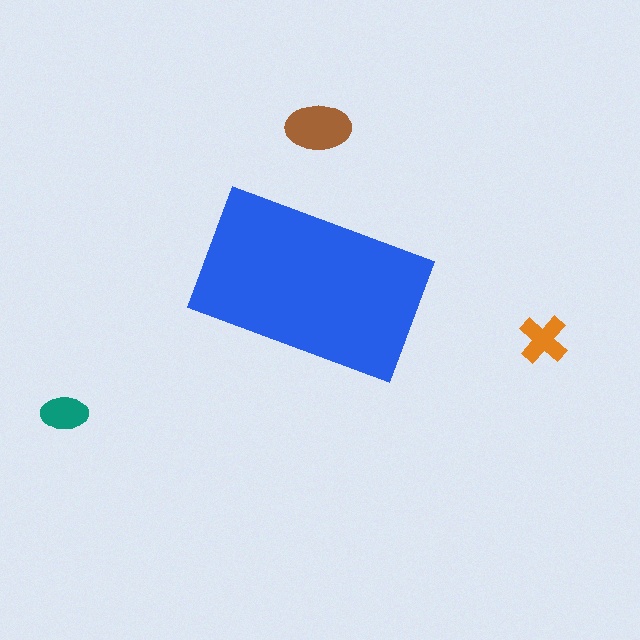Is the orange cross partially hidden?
No, the orange cross is fully visible.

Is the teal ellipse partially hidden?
No, the teal ellipse is fully visible.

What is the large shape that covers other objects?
A blue rectangle.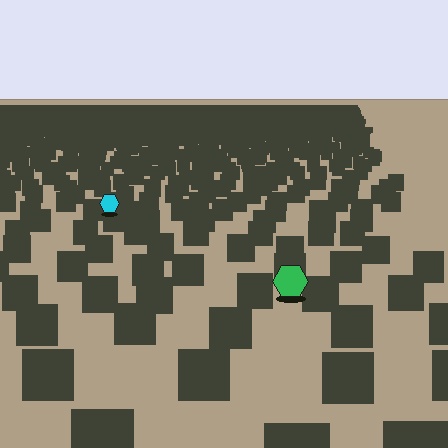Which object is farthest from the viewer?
The cyan hexagon is farthest from the viewer. It appears smaller and the ground texture around it is denser.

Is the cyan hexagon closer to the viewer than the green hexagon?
No. The green hexagon is closer — you can tell from the texture gradient: the ground texture is coarser near it.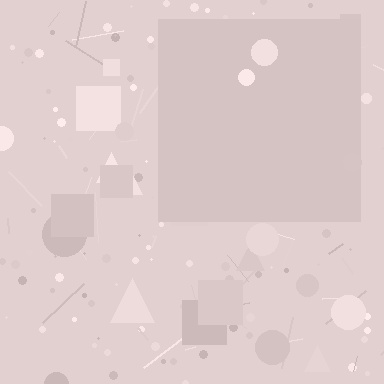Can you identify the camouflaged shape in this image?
The camouflaged shape is a square.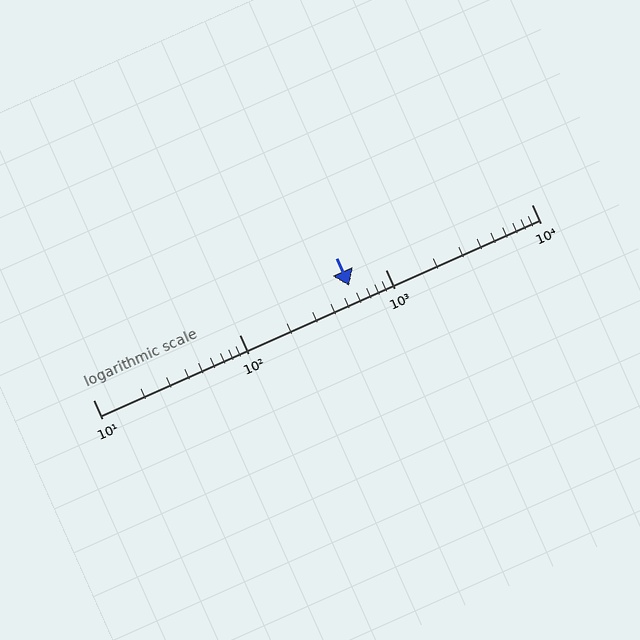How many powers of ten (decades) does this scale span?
The scale spans 3 decades, from 10 to 10000.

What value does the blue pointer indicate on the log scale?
The pointer indicates approximately 570.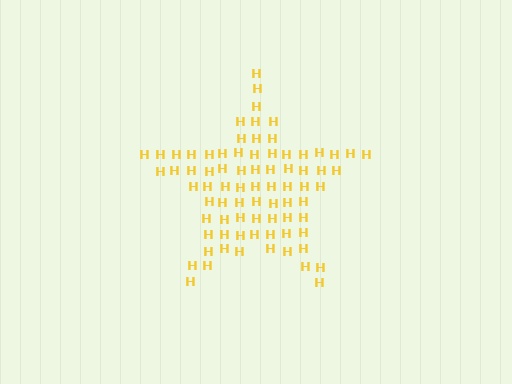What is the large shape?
The large shape is a star.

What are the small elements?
The small elements are letter H's.